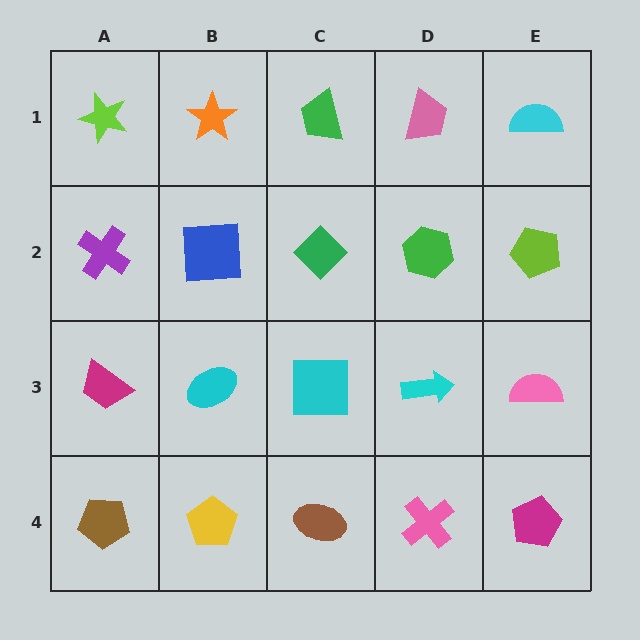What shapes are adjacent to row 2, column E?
A cyan semicircle (row 1, column E), a pink semicircle (row 3, column E), a green hexagon (row 2, column D).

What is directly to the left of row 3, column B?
A magenta trapezoid.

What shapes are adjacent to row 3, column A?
A purple cross (row 2, column A), a brown pentagon (row 4, column A), a cyan ellipse (row 3, column B).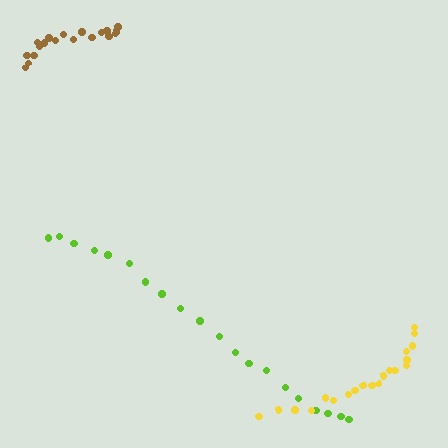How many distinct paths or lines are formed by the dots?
There are 3 distinct paths.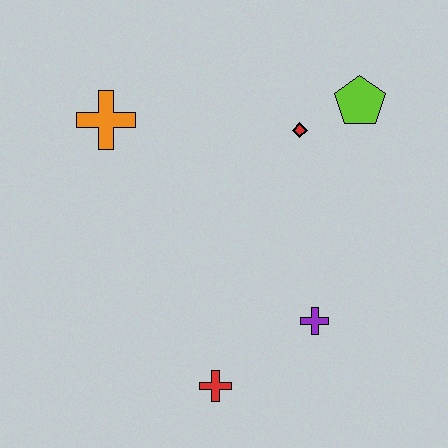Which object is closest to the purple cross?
The red cross is closest to the purple cross.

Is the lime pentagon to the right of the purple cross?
Yes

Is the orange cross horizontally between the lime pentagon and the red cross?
No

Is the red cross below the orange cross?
Yes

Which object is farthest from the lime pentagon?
The red cross is farthest from the lime pentagon.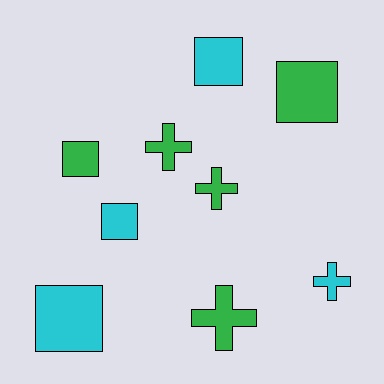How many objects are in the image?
There are 9 objects.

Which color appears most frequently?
Green, with 5 objects.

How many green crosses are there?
There are 3 green crosses.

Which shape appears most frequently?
Square, with 5 objects.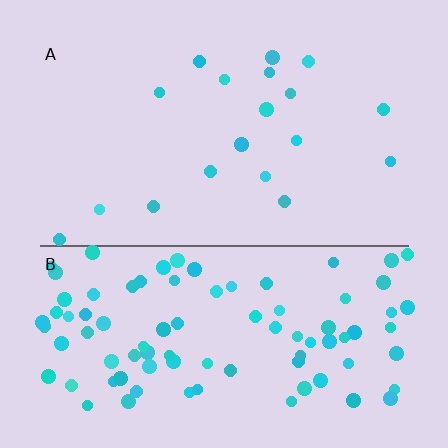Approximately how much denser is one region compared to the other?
Approximately 4.9× — region B over region A.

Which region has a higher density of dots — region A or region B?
B (the bottom).